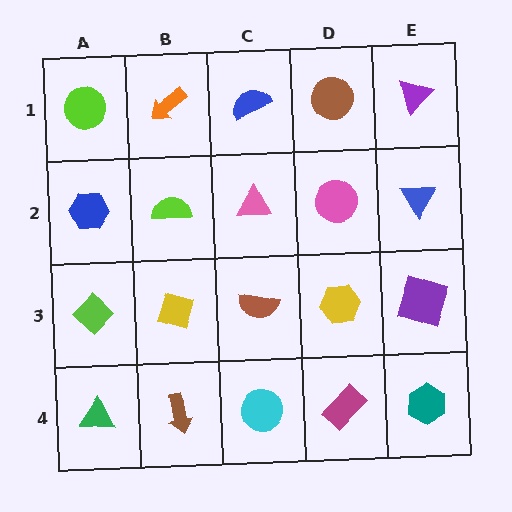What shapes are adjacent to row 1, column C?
A pink triangle (row 2, column C), an orange arrow (row 1, column B), a brown circle (row 1, column D).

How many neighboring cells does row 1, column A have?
2.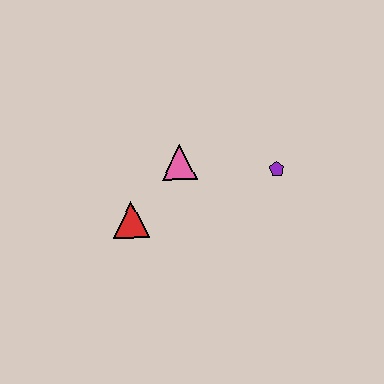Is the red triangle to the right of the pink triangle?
No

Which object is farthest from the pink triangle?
The purple pentagon is farthest from the pink triangle.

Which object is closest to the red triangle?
The pink triangle is closest to the red triangle.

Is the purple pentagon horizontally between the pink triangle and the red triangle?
No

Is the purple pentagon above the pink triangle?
No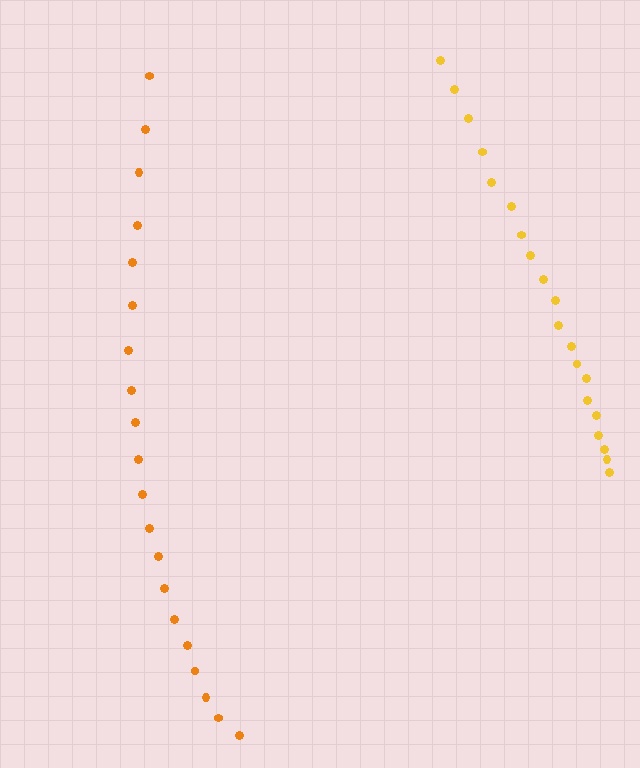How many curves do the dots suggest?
There are 2 distinct paths.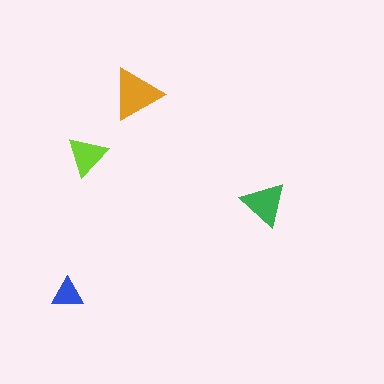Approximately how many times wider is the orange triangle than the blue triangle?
About 1.5 times wider.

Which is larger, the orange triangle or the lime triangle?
The orange one.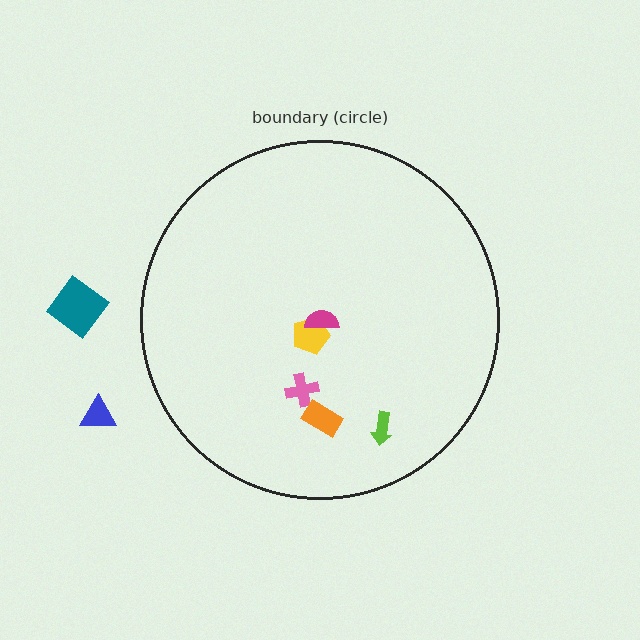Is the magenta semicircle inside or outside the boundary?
Inside.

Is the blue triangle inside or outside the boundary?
Outside.